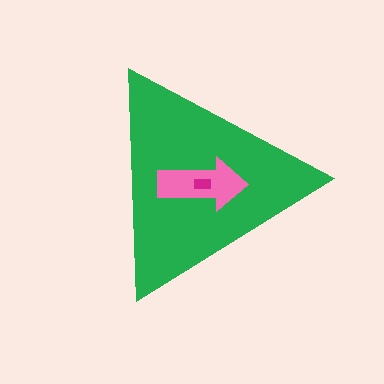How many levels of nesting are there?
3.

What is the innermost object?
The magenta rectangle.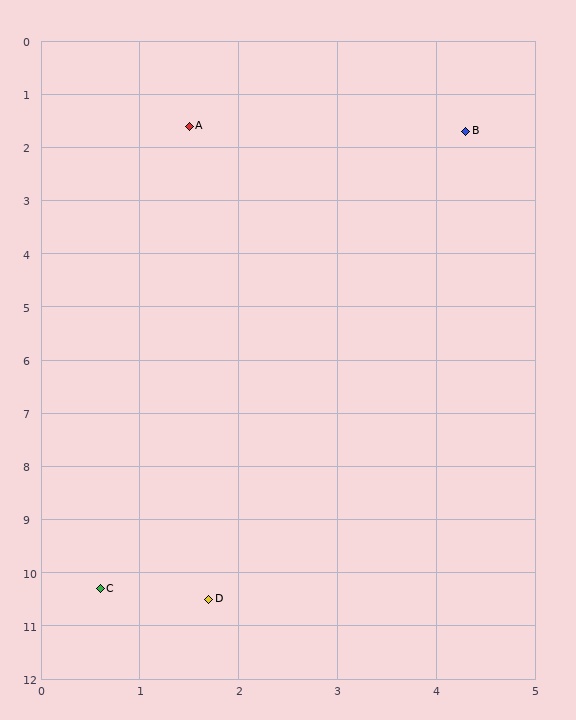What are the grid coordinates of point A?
Point A is at approximately (1.5, 1.6).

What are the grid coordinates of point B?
Point B is at approximately (4.3, 1.7).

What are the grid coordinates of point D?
Point D is at approximately (1.7, 10.5).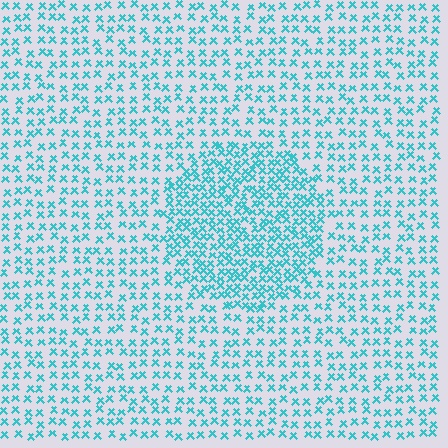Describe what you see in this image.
The image contains small cyan elements arranged at two different densities. A circle-shaped region is visible where the elements are more densely packed than the surrounding area.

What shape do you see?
I see a circle.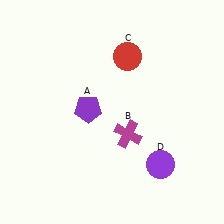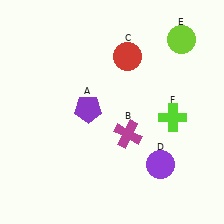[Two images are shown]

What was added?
A lime circle (E), a lime cross (F) were added in Image 2.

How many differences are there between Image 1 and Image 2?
There are 2 differences between the two images.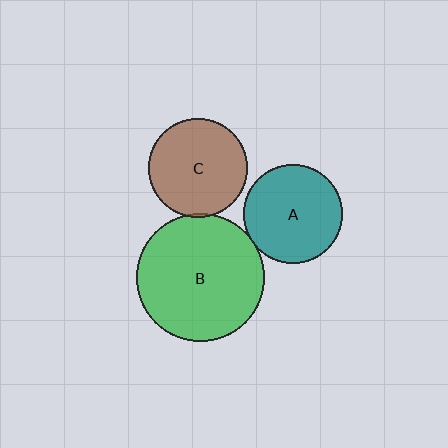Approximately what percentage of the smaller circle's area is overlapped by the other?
Approximately 5%.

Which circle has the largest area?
Circle B (green).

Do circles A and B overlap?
Yes.